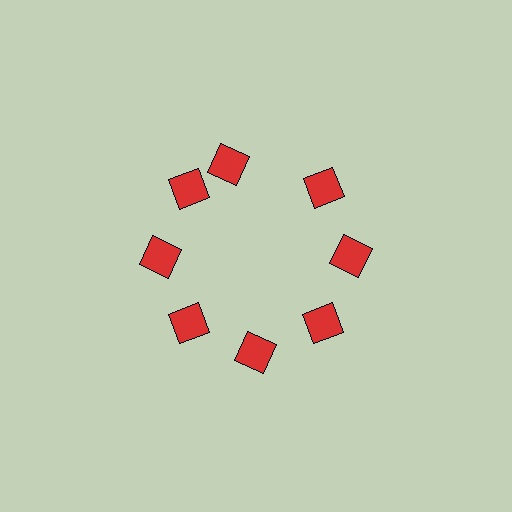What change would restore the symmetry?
The symmetry would be restored by rotating it back into even spacing with its neighbors so that all 8 diamonds sit at equal angles and equal distance from the center.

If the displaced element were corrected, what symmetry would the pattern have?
It would have 8-fold rotational symmetry — the pattern would map onto itself every 45 degrees.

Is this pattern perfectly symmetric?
No. The 8 red diamonds are arranged in a ring, but one element near the 12 o'clock position is rotated out of alignment along the ring, breaking the 8-fold rotational symmetry.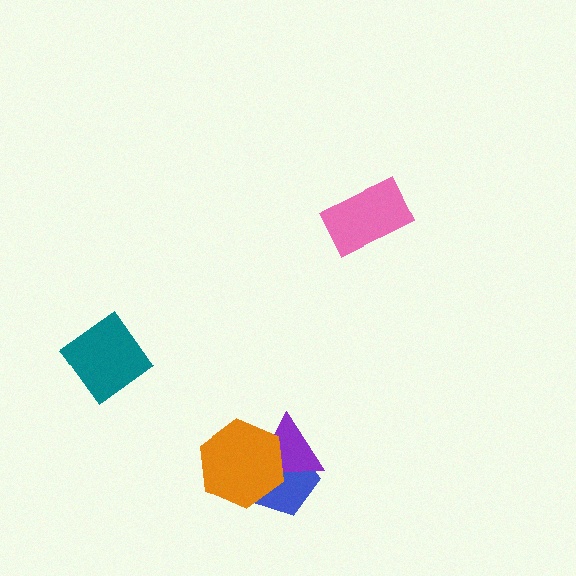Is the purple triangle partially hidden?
Yes, it is partially covered by another shape.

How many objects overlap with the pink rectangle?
0 objects overlap with the pink rectangle.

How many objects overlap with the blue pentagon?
2 objects overlap with the blue pentagon.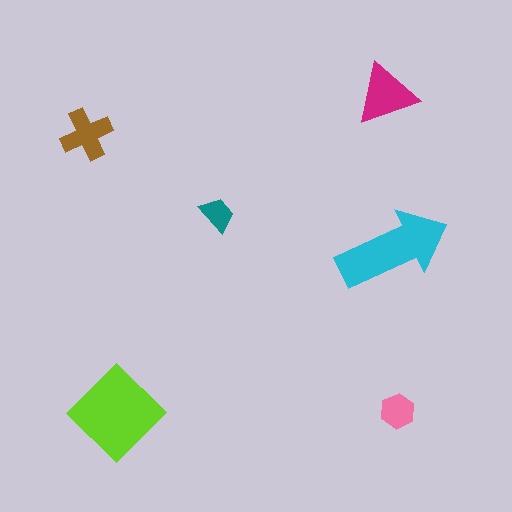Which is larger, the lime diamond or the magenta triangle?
The lime diamond.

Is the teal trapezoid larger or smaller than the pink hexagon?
Smaller.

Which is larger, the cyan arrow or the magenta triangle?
The cyan arrow.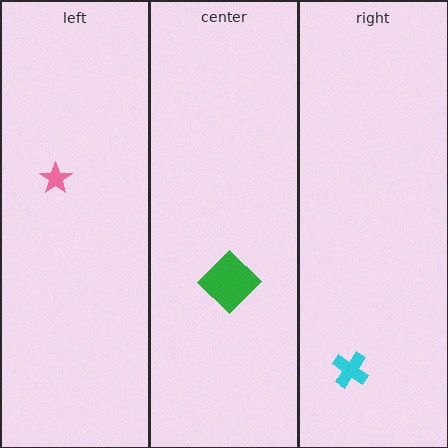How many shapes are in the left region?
1.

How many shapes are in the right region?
1.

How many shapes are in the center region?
1.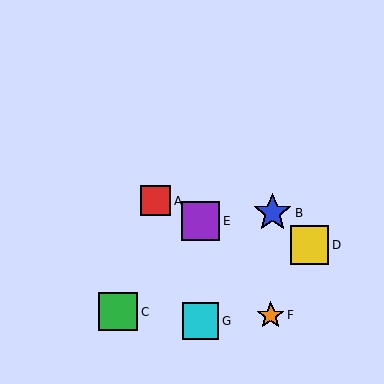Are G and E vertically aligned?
Yes, both are at x≈201.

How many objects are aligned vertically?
2 objects (E, G) are aligned vertically.